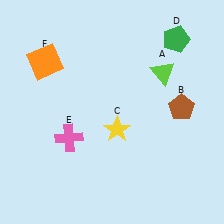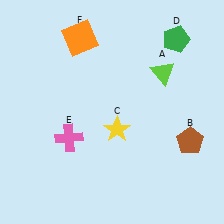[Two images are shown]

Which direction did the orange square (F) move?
The orange square (F) moved right.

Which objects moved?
The objects that moved are: the brown pentagon (B), the orange square (F).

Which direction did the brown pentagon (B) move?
The brown pentagon (B) moved down.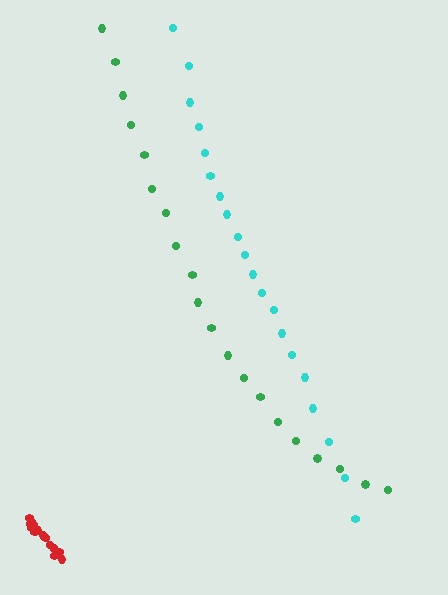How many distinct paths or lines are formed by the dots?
There are 3 distinct paths.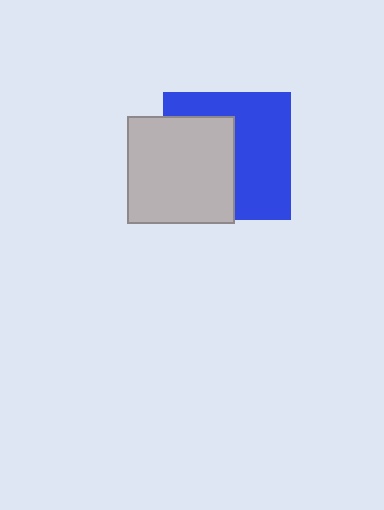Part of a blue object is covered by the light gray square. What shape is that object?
It is a square.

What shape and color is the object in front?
The object in front is a light gray square.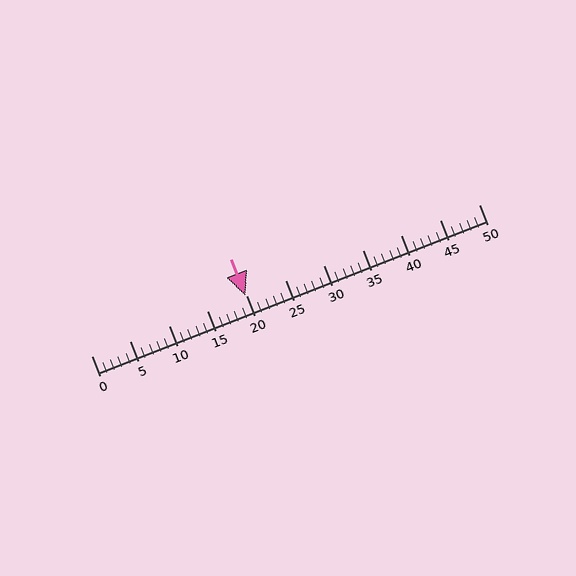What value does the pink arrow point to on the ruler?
The pink arrow points to approximately 20.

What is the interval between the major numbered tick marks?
The major tick marks are spaced 5 units apart.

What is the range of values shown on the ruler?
The ruler shows values from 0 to 50.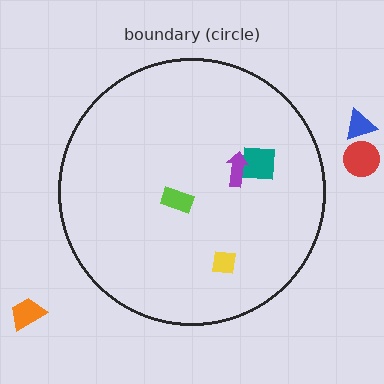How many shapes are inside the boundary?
4 inside, 3 outside.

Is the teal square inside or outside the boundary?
Inside.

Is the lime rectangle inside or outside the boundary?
Inside.